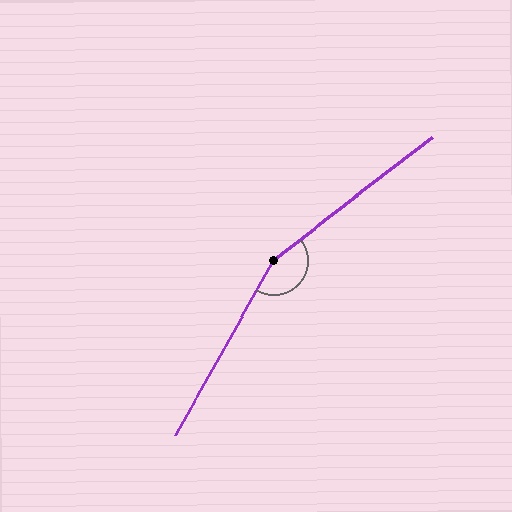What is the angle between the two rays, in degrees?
Approximately 157 degrees.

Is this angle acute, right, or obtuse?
It is obtuse.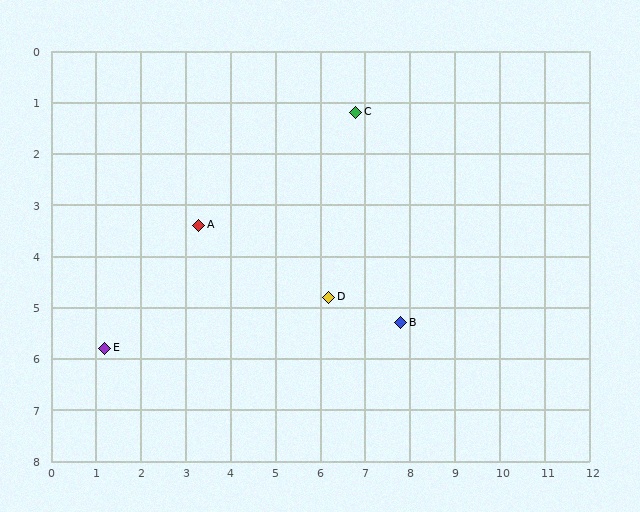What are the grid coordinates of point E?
Point E is at approximately (1.2, 5.8).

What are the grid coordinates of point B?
Point B is at approximately (7.8, 5.3).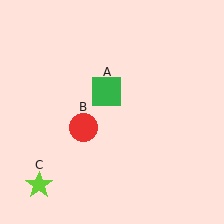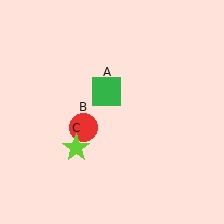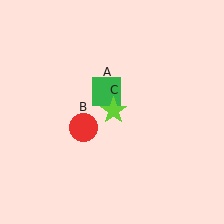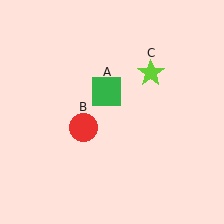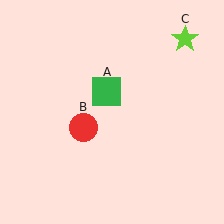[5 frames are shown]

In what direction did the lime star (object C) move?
The lime star (object C) moved up and to the right.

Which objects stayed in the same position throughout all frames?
Green square (object A) and red circle (object B) remained stationary.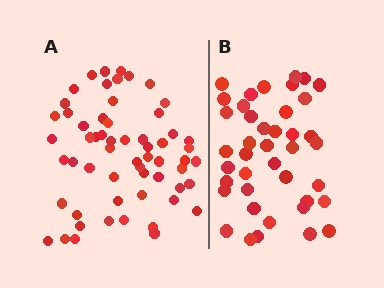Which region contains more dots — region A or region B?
Region A (the left region) has more dots.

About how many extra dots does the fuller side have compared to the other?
Region A has approximately 20 more dots than region B.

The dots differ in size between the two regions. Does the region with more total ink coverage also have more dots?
No. Region B has more total ink coverage because its dots are larger, but region A actually contains more individual dots. Total area can be misleading — the number of items is what matters here.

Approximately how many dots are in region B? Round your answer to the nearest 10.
About 40 dots. (The exact count is 41, which rounds to 40.)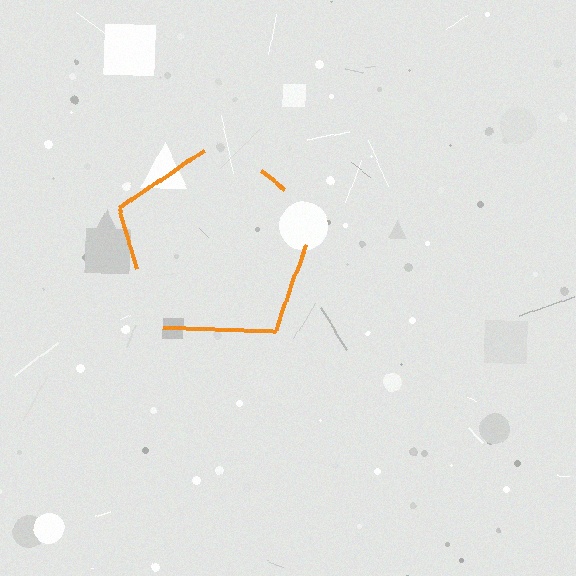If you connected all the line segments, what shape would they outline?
They would outline a pentagon.